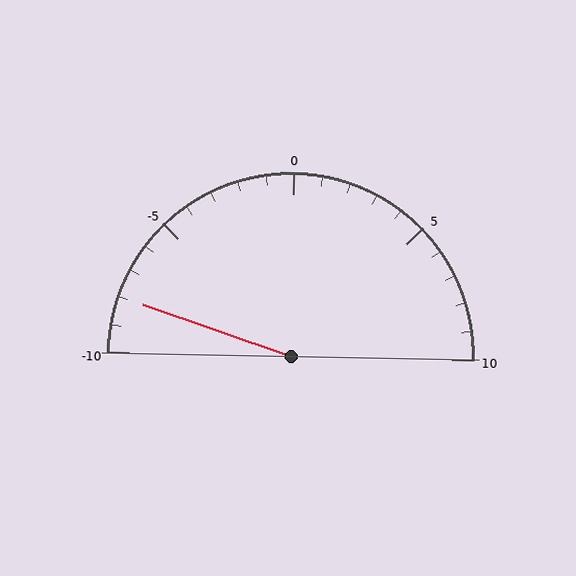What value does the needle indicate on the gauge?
The needle indicates approximately -8.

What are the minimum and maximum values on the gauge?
The gauge ranges from -10 to 10.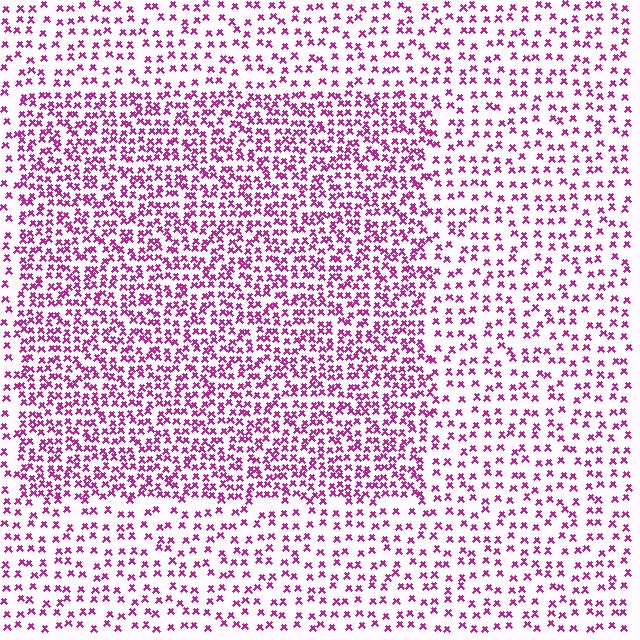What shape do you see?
I see a rectangle.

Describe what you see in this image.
The image contains small magenta elements arranged at two different densities. A rectangle-shaped region is visible where the elements are more densely packed than the surrounding area.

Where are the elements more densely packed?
The elements are more densely packed inside the rectangle boundary.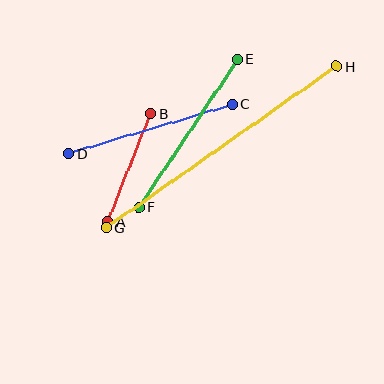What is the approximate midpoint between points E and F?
The midpoint is at approximately (188, 133) pixels.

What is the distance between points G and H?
The distance is approximately 281 pixels.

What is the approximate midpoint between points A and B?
The midpoint is at approximately (129, 168) pixels.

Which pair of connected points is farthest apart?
Points G and H are farthest apart.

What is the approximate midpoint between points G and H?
The midpoint is at approximately (222, 147) pixels.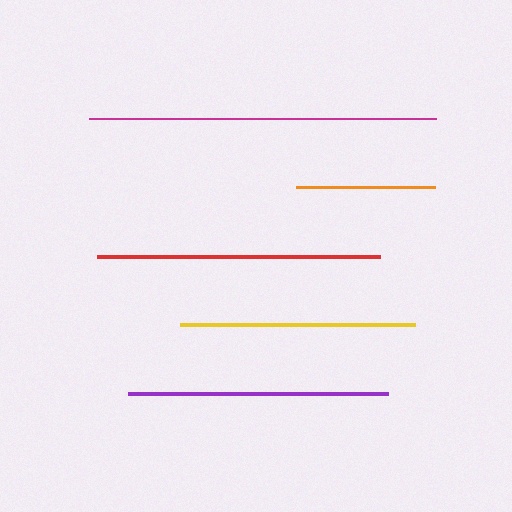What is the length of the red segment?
The red segment is approximately 283 pixels long.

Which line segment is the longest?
The magenta line is the longest at approximately 347 pixels.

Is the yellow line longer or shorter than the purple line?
The purple line is longer than the yellow line.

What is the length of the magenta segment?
The magenta segment is approximately 347 pixels long.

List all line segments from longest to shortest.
From longest to shortest: magenta, red, purple, yellow, orange.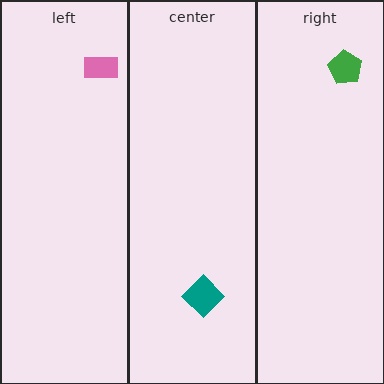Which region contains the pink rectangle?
The left region.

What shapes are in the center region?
The teal diamond.